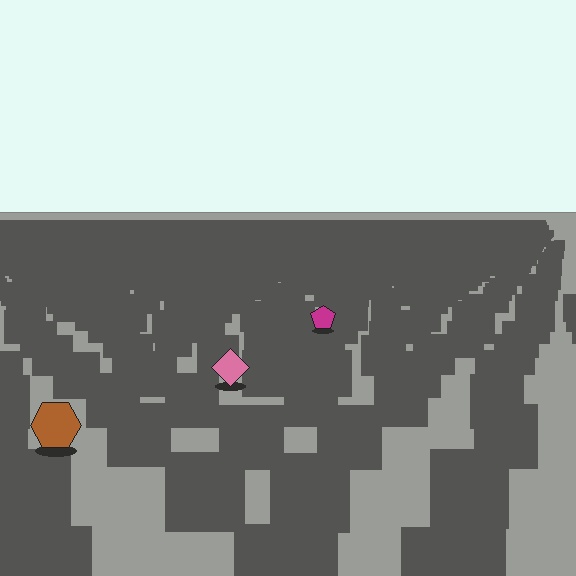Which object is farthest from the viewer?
The magenta pentagon is farthest from the viewer. It appears smaller and the ground texture around it is denser.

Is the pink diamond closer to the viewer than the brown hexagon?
No. The brown hexagon is closer — you can tell from the texture gradient: the ground texture is coarser near it.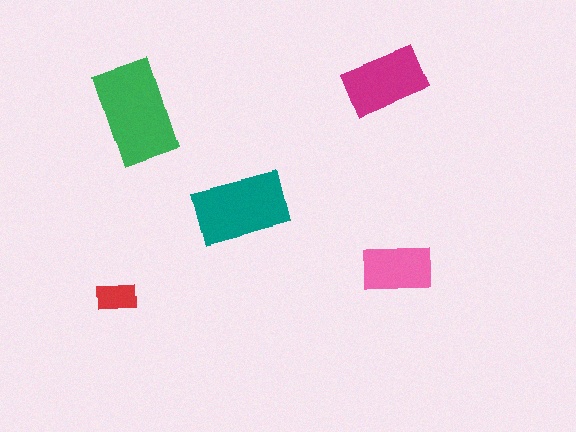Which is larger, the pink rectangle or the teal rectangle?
The teal one.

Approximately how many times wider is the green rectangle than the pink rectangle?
About 1.5 times wider.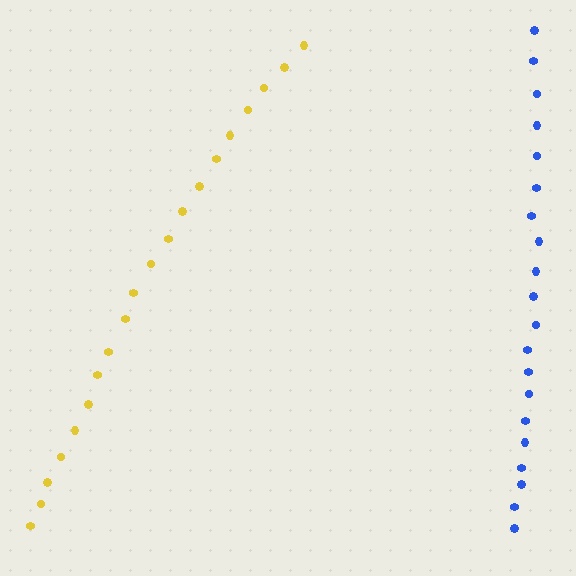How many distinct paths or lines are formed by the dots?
There are 2 distinct paths.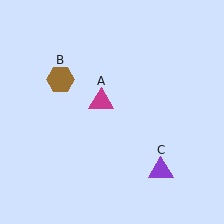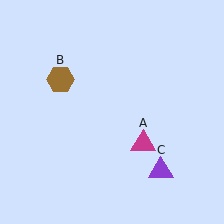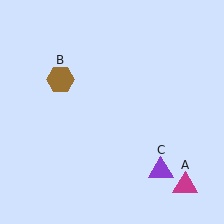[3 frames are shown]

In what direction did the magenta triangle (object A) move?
The magenta triangle (object A) moved down and to the right.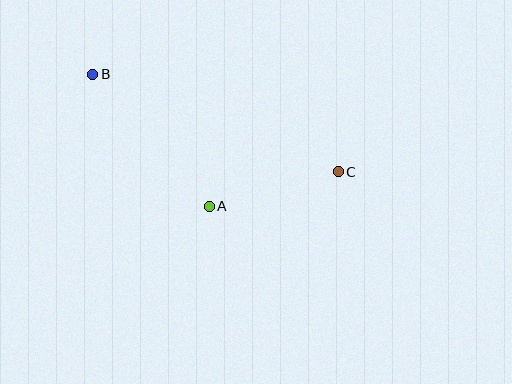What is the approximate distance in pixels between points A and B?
The distance between A and B is approximately 176 pixels.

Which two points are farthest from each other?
Points B and C are farthest from each other.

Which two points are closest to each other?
Points A and C are closest to each other.